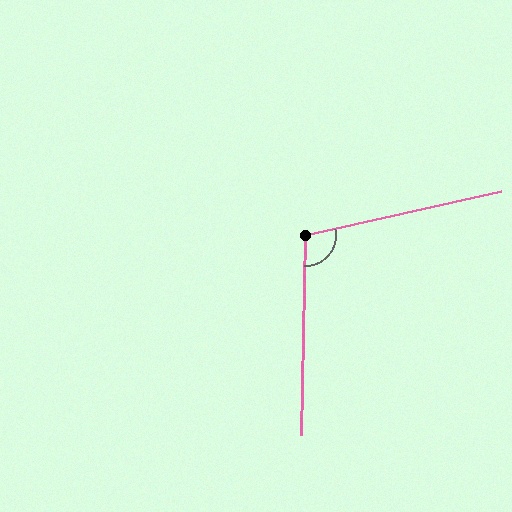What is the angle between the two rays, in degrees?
Approximately 104 degrees.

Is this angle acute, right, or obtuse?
It is obtuse.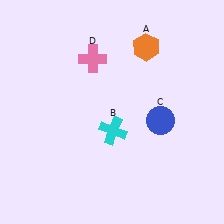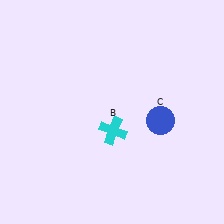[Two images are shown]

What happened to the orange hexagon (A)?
The orange hexagon (A) was removed in Image 2. It was in the top-right area of Image 1.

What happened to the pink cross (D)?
The pink cross (D) was removed in Image 2. It was in the top-left area of Image 1.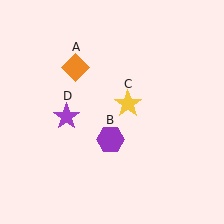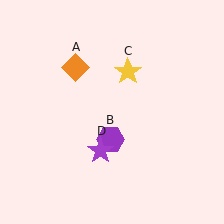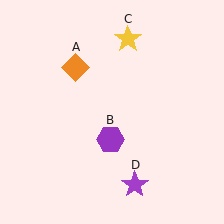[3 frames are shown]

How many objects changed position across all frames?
2 objects changed position: yellow star (object C), purple star (object D).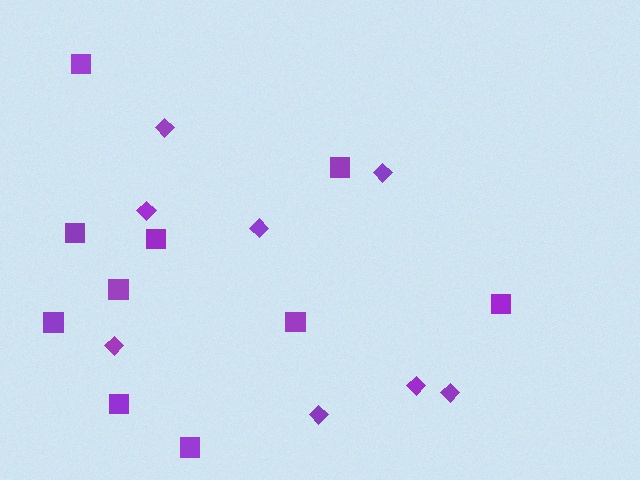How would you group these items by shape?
There are 2 groups: one group of diamonds (8) and one group of squares (10).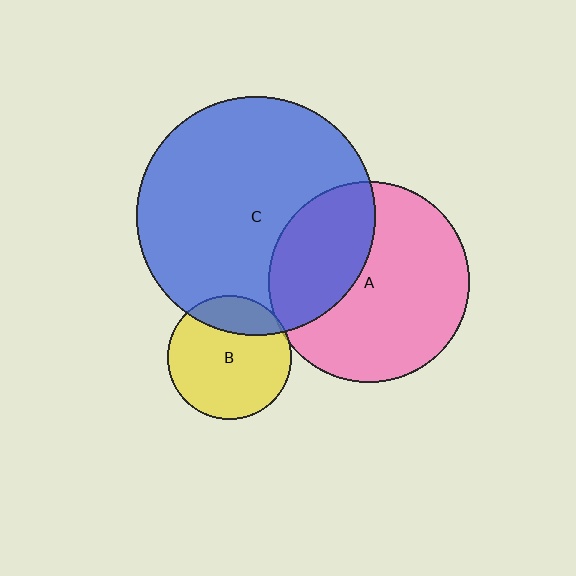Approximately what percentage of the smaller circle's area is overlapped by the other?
Approximately 20%.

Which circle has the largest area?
Circle C (blue).